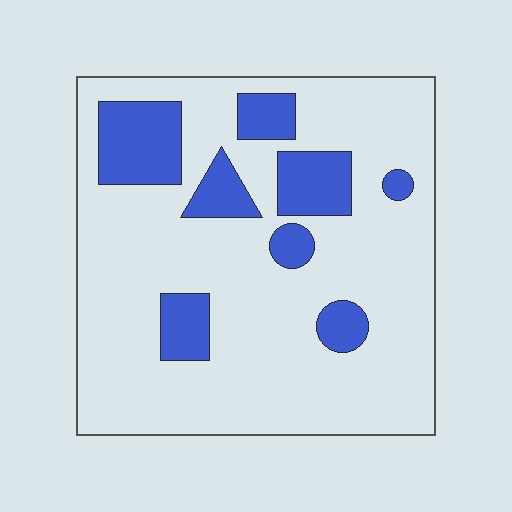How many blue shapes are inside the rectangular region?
8.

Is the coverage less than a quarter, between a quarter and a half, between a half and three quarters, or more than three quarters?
Less than a quarter.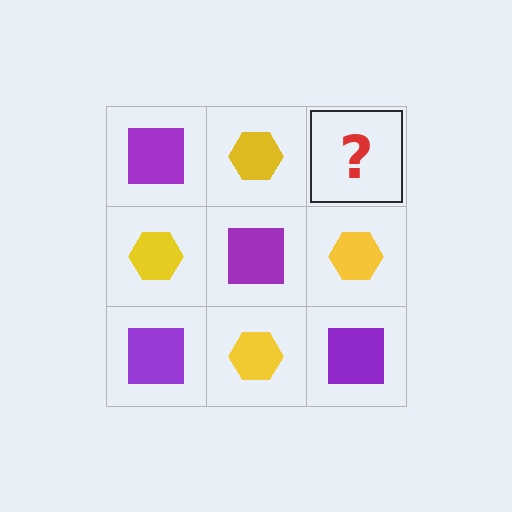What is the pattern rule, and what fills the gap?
The rule is that it alternates purple square and yellow hexagon in a checkerboard pattern. The gap should be filled with a purple square.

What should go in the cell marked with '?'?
The missing cell should contain a purple square.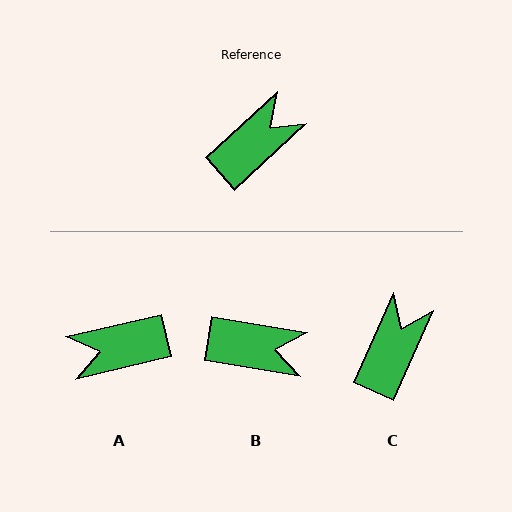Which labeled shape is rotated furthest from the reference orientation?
A, about 150 degrees away.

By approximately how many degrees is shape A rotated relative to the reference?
Approximately 150 degrees counter-clockwise.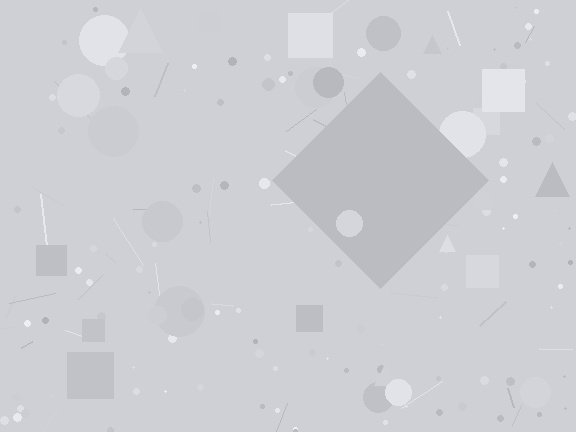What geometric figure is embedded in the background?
A diamond is embedded in the background.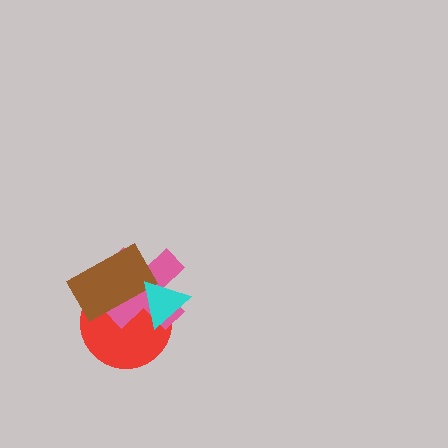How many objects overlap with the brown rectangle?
3 objects overlap with the brown rectangle.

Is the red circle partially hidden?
Yes, it is partially covered by another shape.